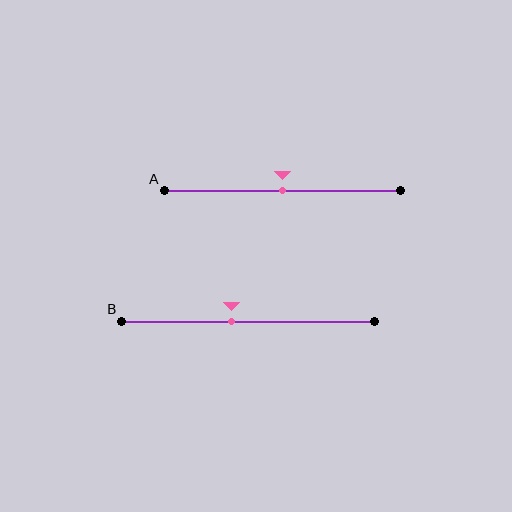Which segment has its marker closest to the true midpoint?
Segment A has its marker closest to the true midpoint.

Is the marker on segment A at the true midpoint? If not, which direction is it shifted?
Yes, the marker on segment A is at the true midpoint.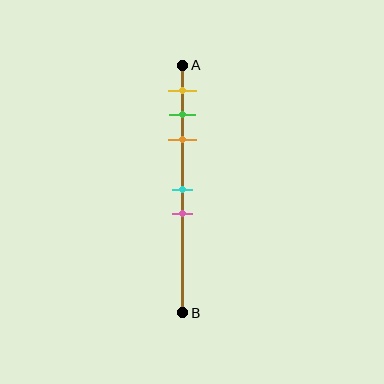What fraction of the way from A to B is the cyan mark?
The cyan mark is approximately 50% (0.5) of the way from A to B.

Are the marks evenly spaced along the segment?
No, the marks are not evenly spaced.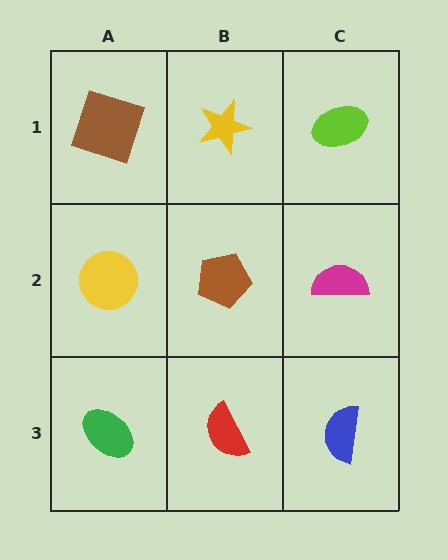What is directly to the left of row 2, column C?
A brown pentagon.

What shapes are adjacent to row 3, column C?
A magenta semicircle (row 2, column C), a red semicircle (row 3, column B).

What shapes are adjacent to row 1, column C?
A magenta semicircle (row 2, column C), a yellow star (row 1, column B).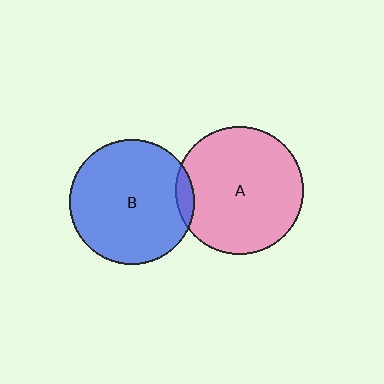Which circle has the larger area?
Circle A (pink).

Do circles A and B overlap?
Yes.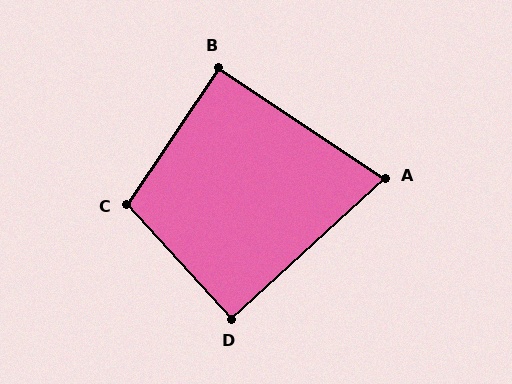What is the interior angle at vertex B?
Approximately 90 degrees (approximately right).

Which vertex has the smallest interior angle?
A, at approximately 76 degrees.